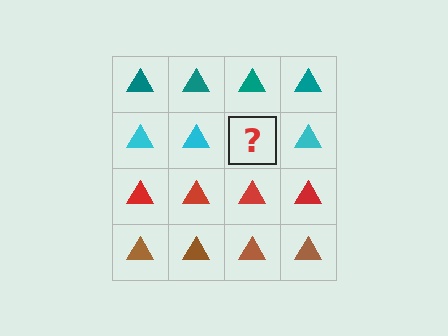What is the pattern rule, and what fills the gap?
The rule is that each row has a consistent color. The gap should be filled with a cyan triangle.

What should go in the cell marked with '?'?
The missing cell should contain a cyan triangle.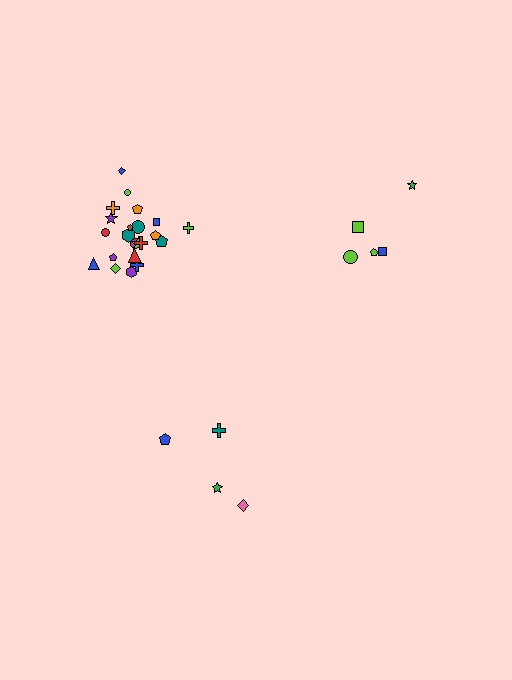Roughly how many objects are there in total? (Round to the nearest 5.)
Roughly 30 objects in total.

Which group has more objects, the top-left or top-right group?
The top-left group.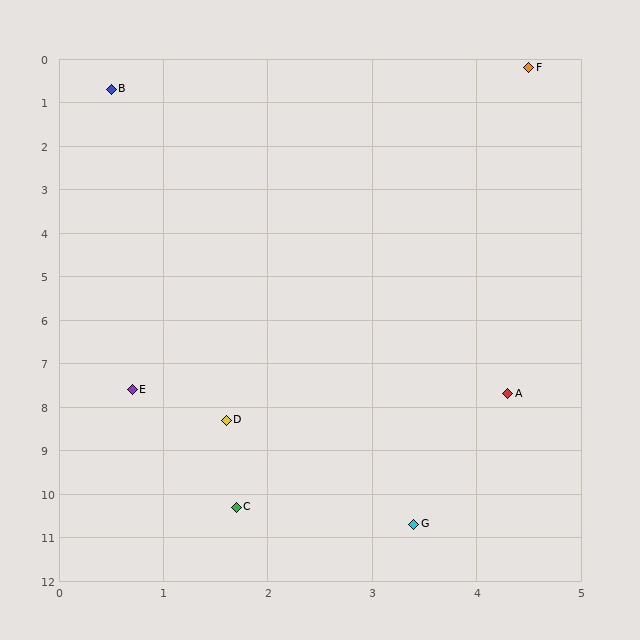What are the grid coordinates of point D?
Point D is at approximately (1.6, 8.3).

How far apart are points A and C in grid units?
Points A and C are about 3.7 grid units apart.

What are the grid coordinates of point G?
Point G is at approximately (3.4, 10.7).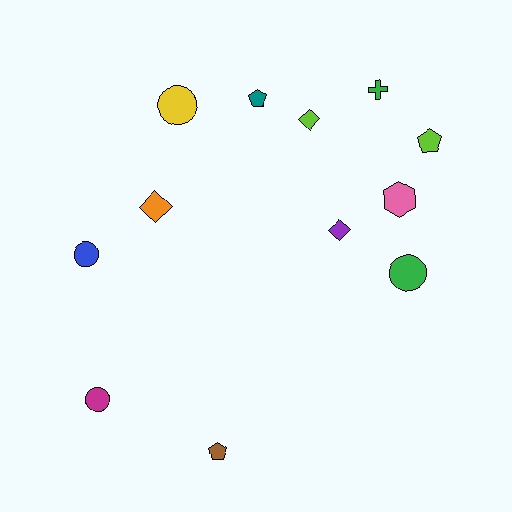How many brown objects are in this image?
There is 1 brown object.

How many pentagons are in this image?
There are 3 pentagons.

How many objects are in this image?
There are 12 objects.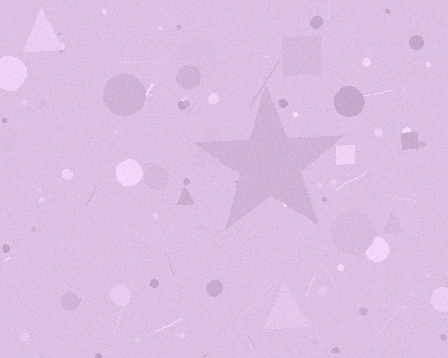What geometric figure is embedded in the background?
A star is embedded in the background.